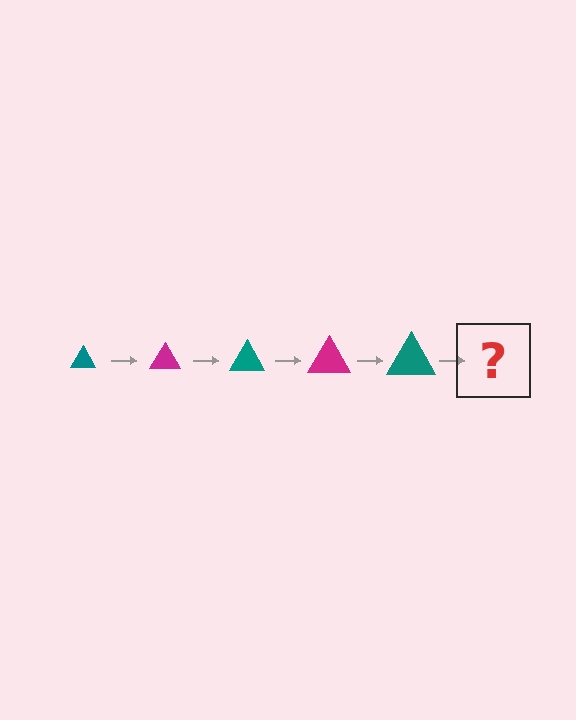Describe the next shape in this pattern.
It should be a magenta triangle, larger than the previous one.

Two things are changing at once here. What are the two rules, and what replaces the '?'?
The two rules are that the triangle grows larger each step and the color cycles through teal and magenta. The '?' should be a magenta triangle, larger than the previous one.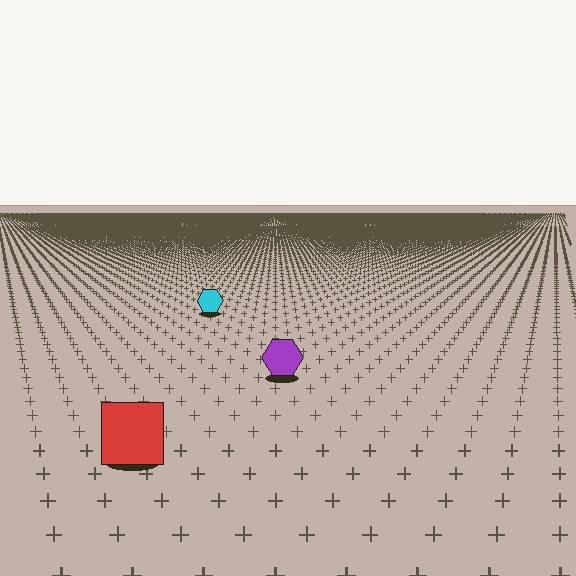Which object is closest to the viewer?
The red square is closest. The texture marks near it are larger and more spread out.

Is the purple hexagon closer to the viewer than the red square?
No. The red square is closer — you can tell from the texture gradient: the ground texture is coarser near it.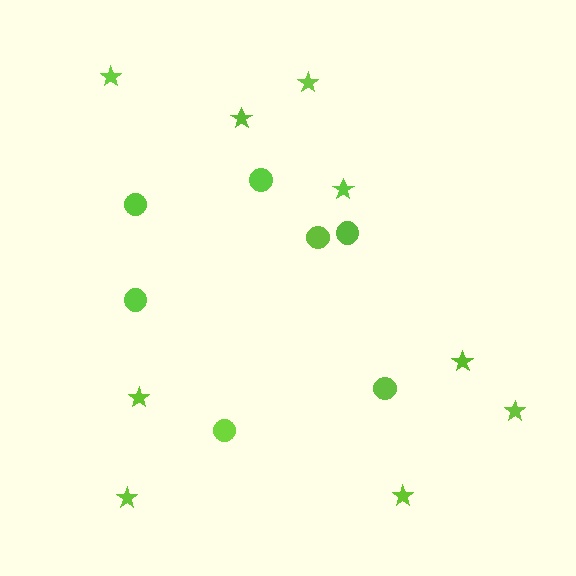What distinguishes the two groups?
There are 2 groups: one group of circles (7) and one group of stars (9).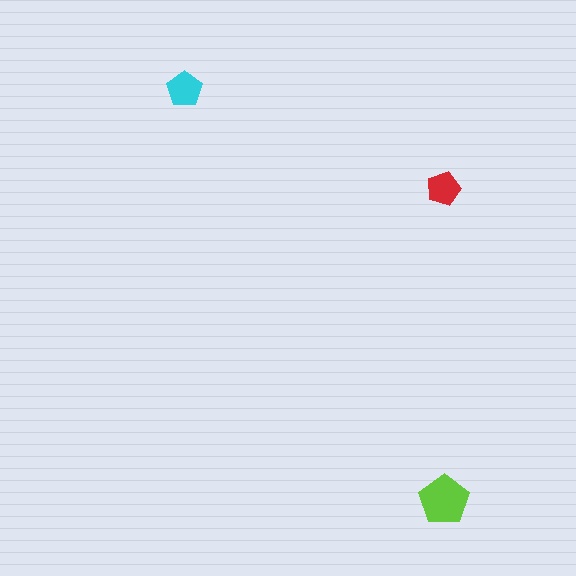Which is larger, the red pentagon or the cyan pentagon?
The cyan one.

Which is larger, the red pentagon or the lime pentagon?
The lime one.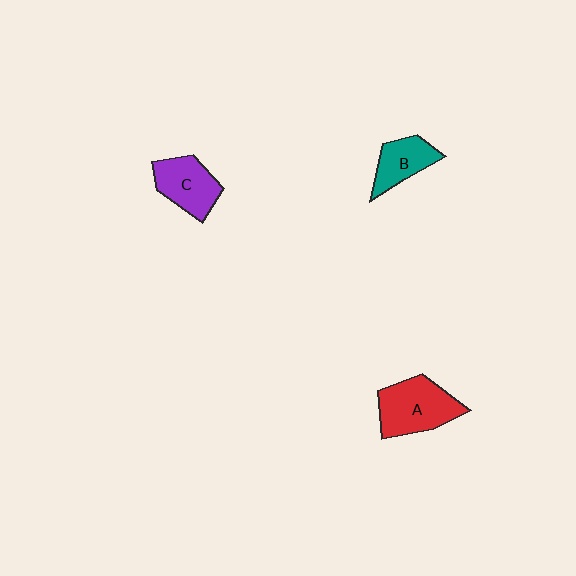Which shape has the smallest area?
Shape B (teal).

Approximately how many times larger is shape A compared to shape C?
Approximately 1.3 times.